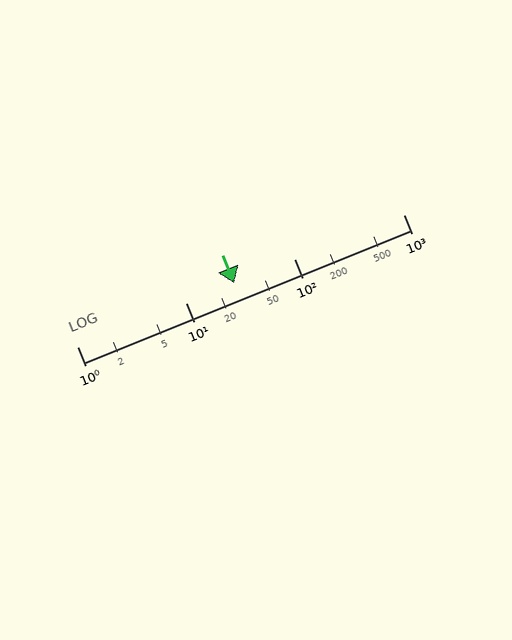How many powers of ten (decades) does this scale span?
The scale spans 3 decades, from 1 to 1000.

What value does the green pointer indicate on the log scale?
The pointer indicates approximately 28.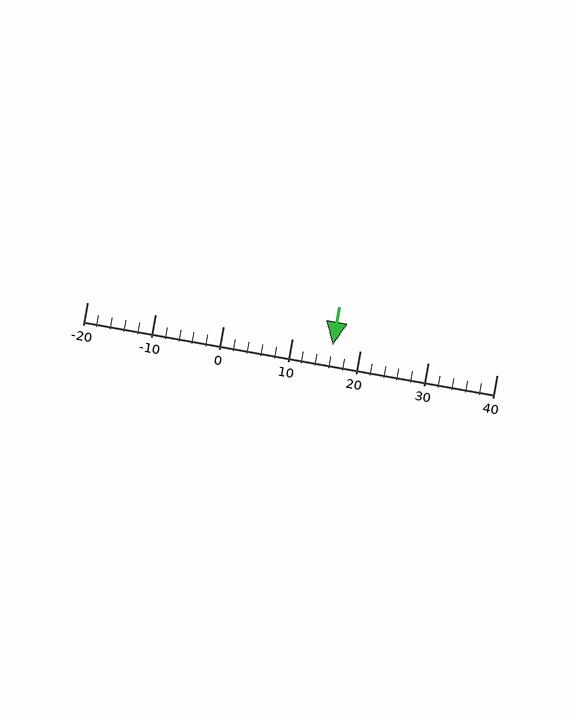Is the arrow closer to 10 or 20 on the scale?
The arrow is closer to 20.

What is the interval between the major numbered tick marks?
The major tick marks are spaced 10 units apart.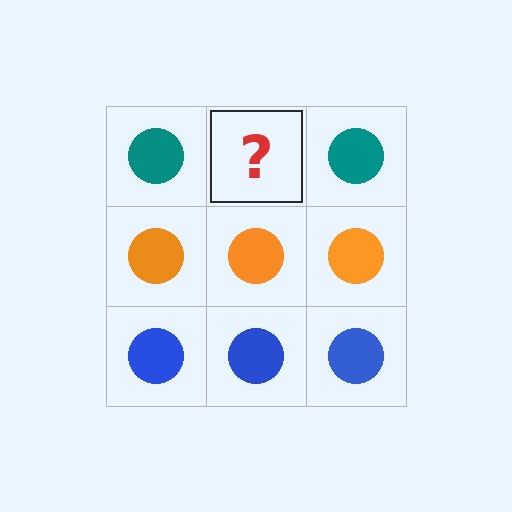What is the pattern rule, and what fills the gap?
The rule is that each row has a consistent color. The gap should be filled with a teal circle.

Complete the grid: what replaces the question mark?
The question mark should be replaced with a teal circle.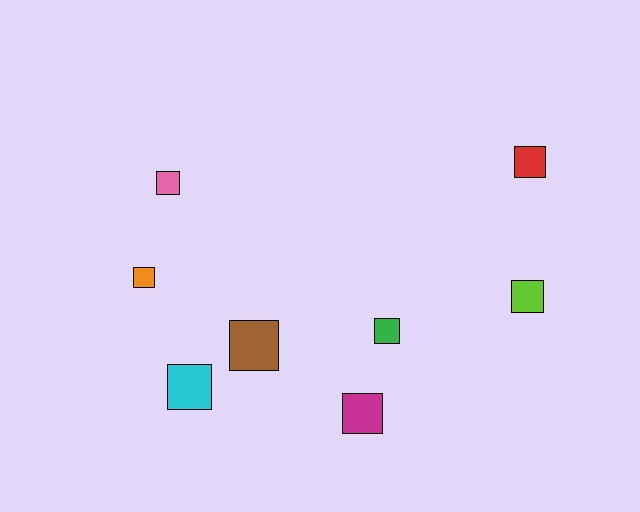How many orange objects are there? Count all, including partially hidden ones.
There is 1 orange object.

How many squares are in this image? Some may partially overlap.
There are 8 squares.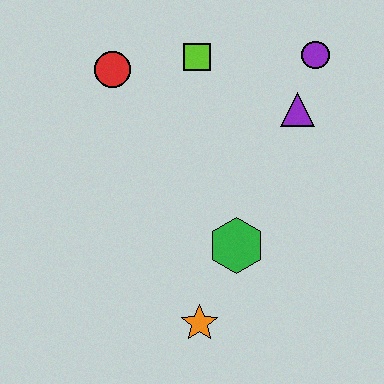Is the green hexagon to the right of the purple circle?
No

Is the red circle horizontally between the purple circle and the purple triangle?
No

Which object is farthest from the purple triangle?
The orange star is farthest from the purple triangle.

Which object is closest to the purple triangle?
The purple circle is closest to the purple triangle.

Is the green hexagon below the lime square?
Yes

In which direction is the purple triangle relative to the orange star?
The purple triangle is above the orange star.